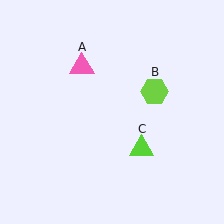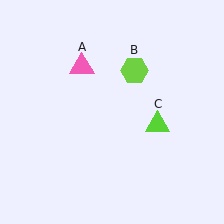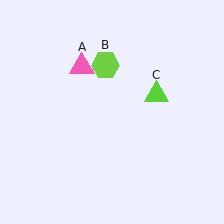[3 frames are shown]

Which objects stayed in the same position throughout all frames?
Pink triangle (object A) remained stationary.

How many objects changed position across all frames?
2 objects changed position: lime hexagon (object B), lime triangle (object C).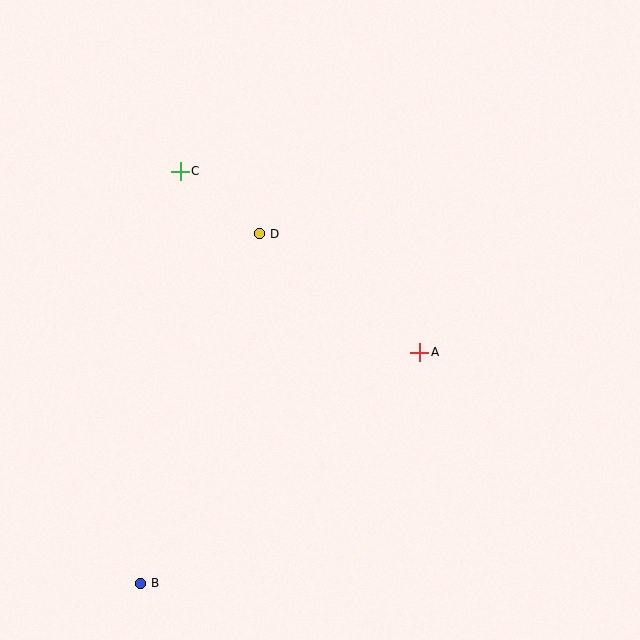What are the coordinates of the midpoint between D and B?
The midpoint between D and B is at (200, 409).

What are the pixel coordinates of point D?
Point D is at (259, 234).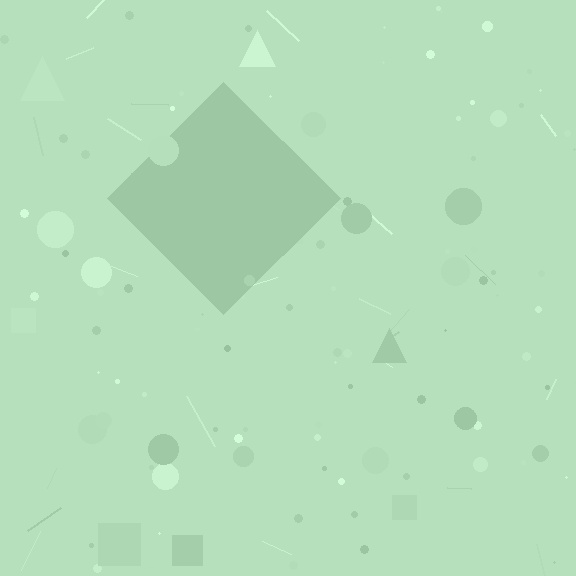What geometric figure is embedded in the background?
A diamond is embedded in the background.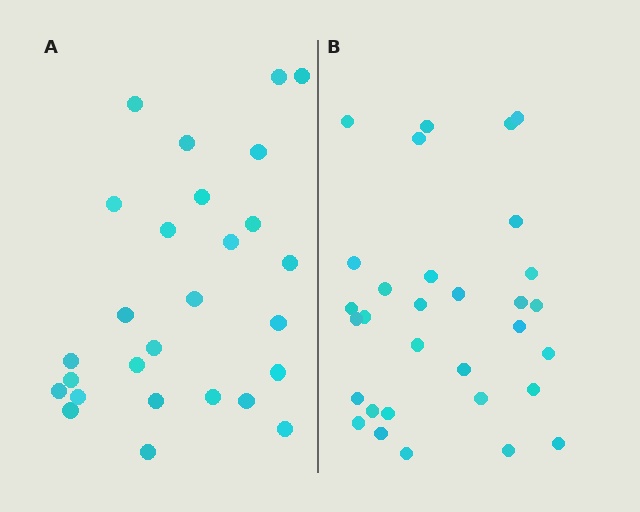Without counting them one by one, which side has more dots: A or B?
Region B (the right region) has more dots.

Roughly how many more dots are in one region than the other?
Region B has about 4 more dots than region A.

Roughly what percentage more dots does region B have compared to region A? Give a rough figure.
About 15% more.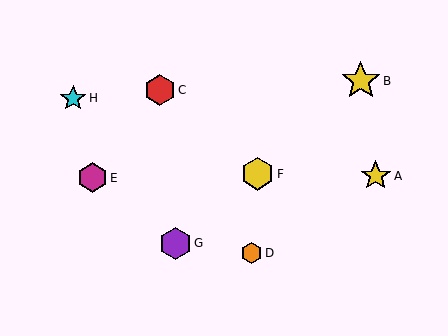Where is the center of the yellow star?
The center of the yellow star is at (376, 176).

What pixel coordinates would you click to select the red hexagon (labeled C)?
Click at (160, 90) to select the red hexagon C.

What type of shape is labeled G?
Shape G is a purple hexagon.